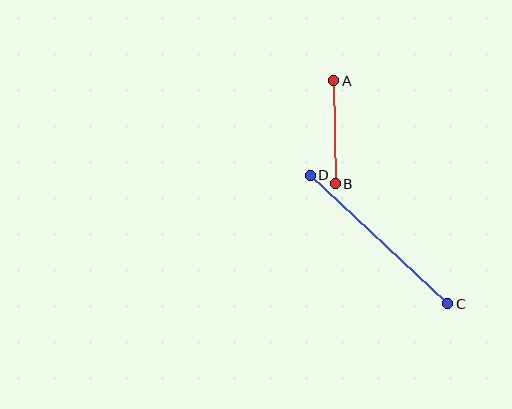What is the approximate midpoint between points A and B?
The midpoint is at approximately (335, 132) pixels.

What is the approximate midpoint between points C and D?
The midpoint is at approximately (379, 240) pixels.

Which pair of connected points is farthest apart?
Points C and D are farthest apart.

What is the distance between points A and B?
The distance is approximately 103 pixels.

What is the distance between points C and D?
The distance is approximately 188 pixels.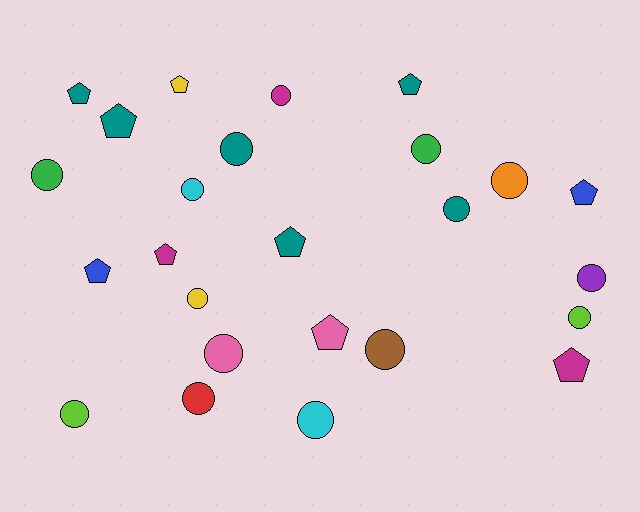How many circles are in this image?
There are 15 circles.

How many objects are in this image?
There are 25 objects.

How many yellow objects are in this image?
There are 2 yellow objects.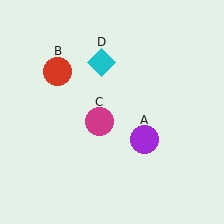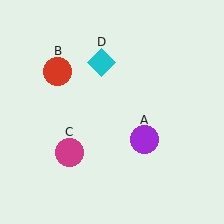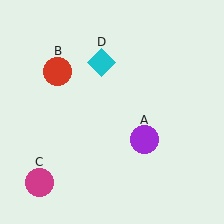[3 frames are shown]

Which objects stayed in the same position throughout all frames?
Purple circle (object A) and red circle (object B) and cyan diamond (object D) remained stationary.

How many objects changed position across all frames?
1 object changed position: magenta circle (object C).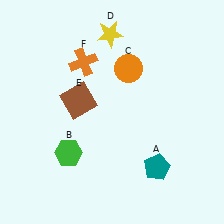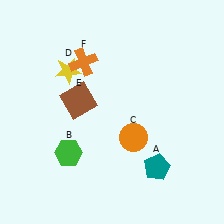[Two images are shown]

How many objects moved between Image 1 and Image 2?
2 objects moved between the two images.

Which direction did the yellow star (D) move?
The yellow star (D) moved left.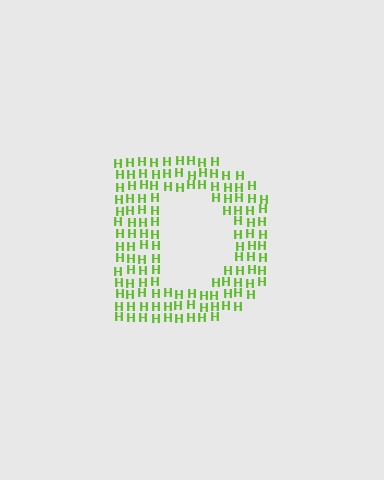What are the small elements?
The small elements are letter H's.